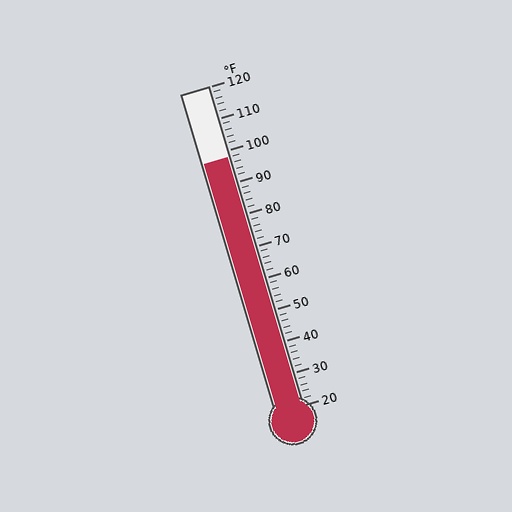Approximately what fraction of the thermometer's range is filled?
The thermometer is filled to approximately 80% of its range.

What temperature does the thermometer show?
The thermometer shows approximately 98°F.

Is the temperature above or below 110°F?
The temperature is below 110°F.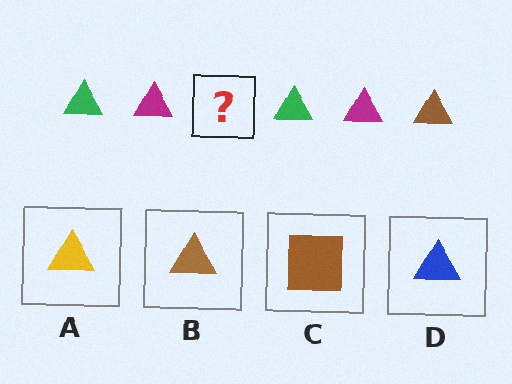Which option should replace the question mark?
Option B.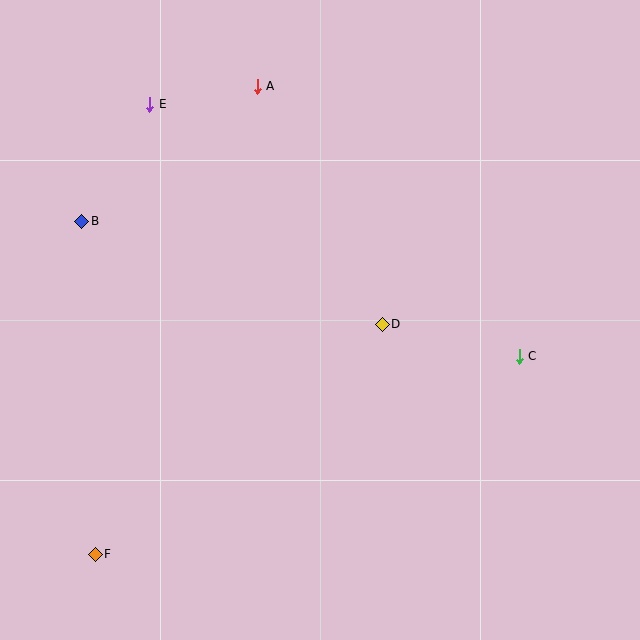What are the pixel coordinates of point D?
Point D is at (382, 324).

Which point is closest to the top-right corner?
Point C is closest to the top-right corner.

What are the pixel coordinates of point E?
Point E is at (150, 104).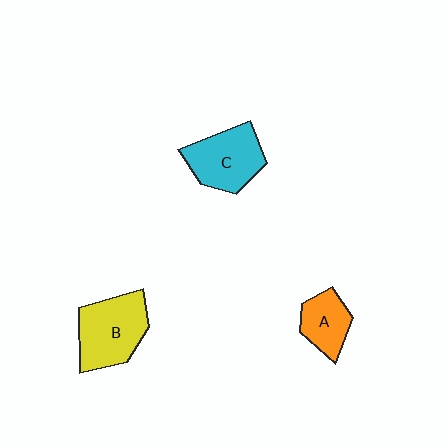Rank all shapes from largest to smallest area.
From largest to smallest: B (yellow), C (cyan), A (orange).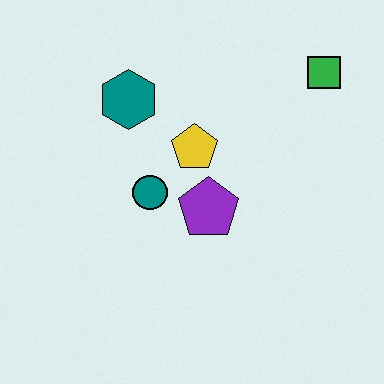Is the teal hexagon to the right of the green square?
No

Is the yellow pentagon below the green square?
Yes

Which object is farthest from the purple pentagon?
The green square is farthest from the purple pentagon.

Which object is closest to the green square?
The yellow pentagon is closest to the green square.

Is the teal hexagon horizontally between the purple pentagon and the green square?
No